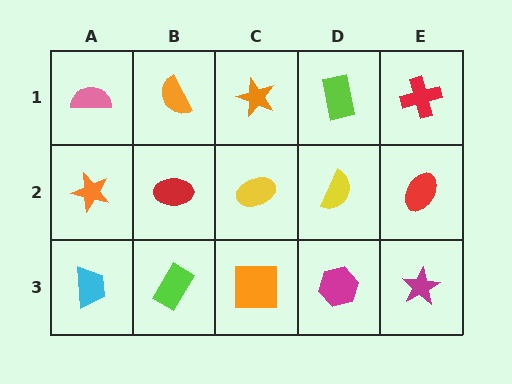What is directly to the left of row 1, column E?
A lime rectangle.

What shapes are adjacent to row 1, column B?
A red ellipse (row 2, column B), a pink semicircle (row 1, column A), an orange star (row 1, column C).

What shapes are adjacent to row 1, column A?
An orange star (row 2, column A), an orange semicircle (row 1, column B).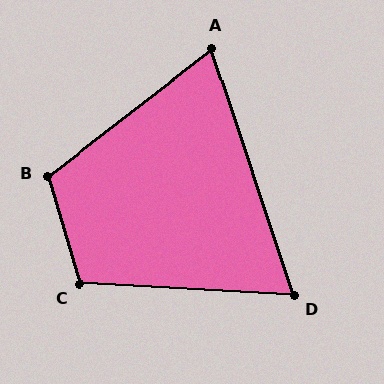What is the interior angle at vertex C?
Approximately 109 degrees (obtuse).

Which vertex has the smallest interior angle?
D, at approximately 69 degrees.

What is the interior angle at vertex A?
Approximately 71 degrees (acute).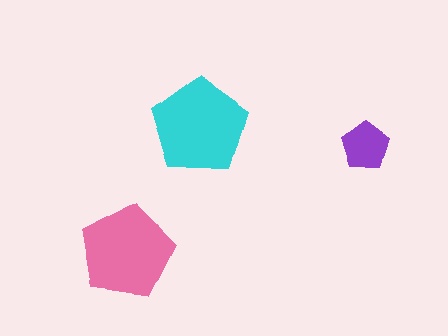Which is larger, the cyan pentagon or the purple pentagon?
The cyan one.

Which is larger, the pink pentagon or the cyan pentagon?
The cyan one.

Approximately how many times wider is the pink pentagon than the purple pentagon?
About 2 times wider.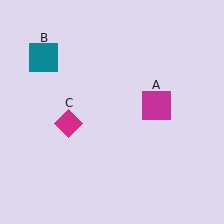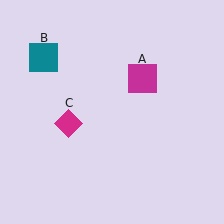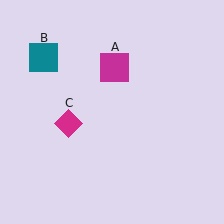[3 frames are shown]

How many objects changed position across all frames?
1 object changed position: magenta square (object A).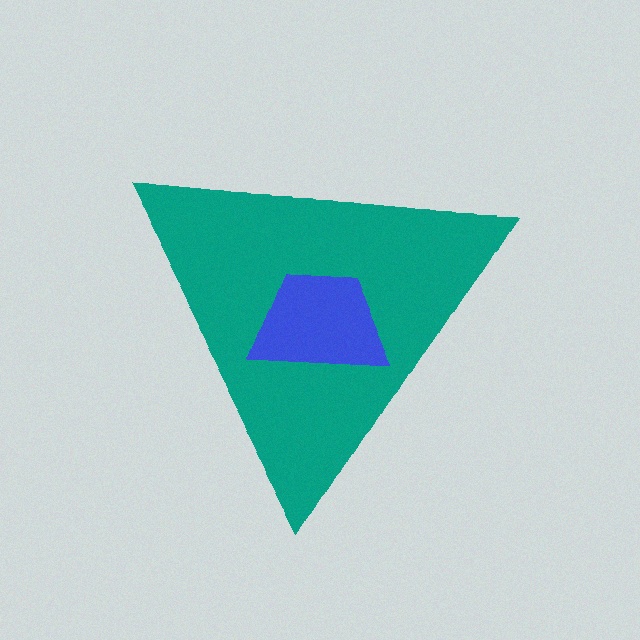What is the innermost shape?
The blue trapezoid.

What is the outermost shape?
The teal triangle.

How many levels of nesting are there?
2.